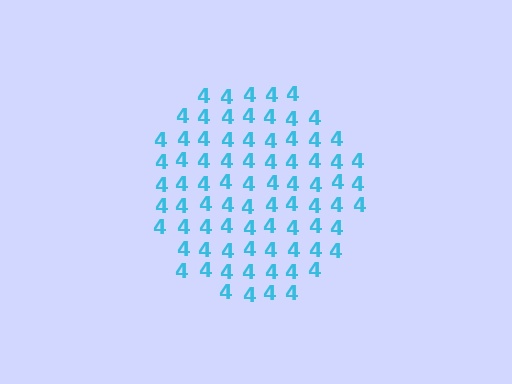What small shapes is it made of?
It is made of small digit 4's.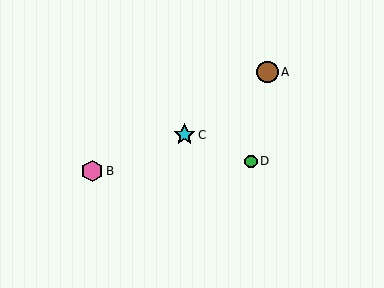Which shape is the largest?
The pink hexagon (labeled B) is the largest.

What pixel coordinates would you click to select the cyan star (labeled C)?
Click at (185, 135) to select the cyan star C.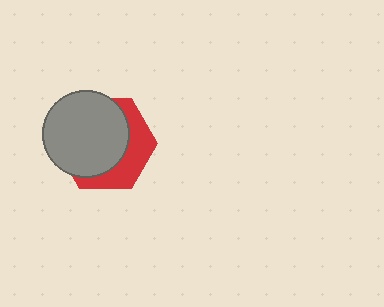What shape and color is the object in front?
The object in front is a gray circle.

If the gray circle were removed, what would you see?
You would see the complete red hexagon.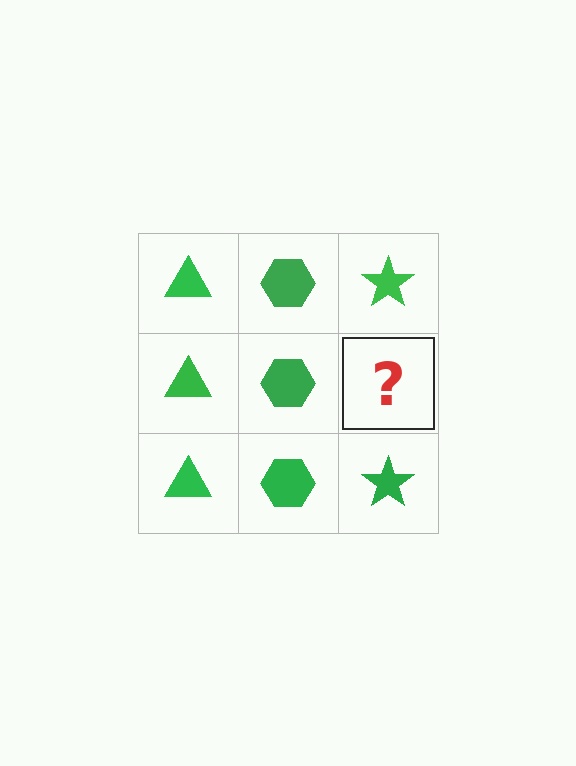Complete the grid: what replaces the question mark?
The question mark should be replaced with a green star.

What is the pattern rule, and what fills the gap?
The rule is that each column has a consistent shape. The gap should be filled with a green star.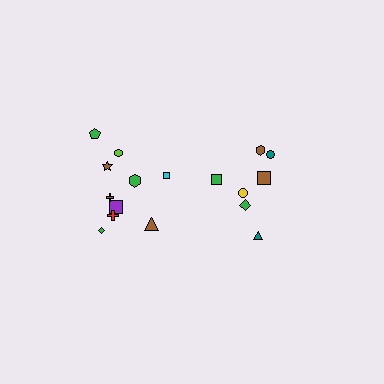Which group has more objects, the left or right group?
The left group.